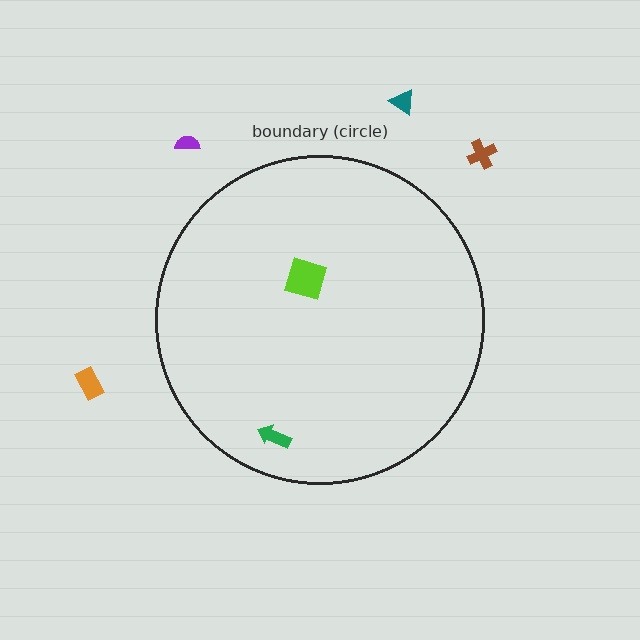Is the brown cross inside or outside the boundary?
Outside.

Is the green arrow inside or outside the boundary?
Inside.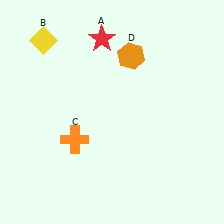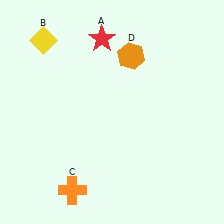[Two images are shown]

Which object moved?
The orange cross (C) moved down.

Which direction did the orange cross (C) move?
The orange cross (C) moved down.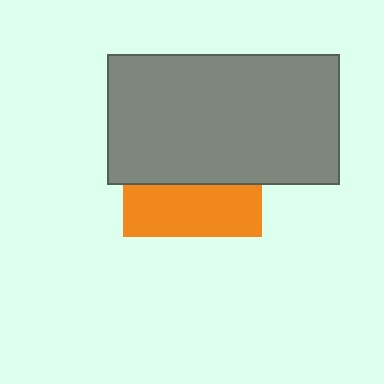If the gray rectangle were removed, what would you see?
You would see the complete orange square.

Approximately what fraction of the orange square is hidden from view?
Roughly 63% of the orange square is hidden behind the gray rectangle.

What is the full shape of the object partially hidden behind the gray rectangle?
The partially hidden object is an orange square.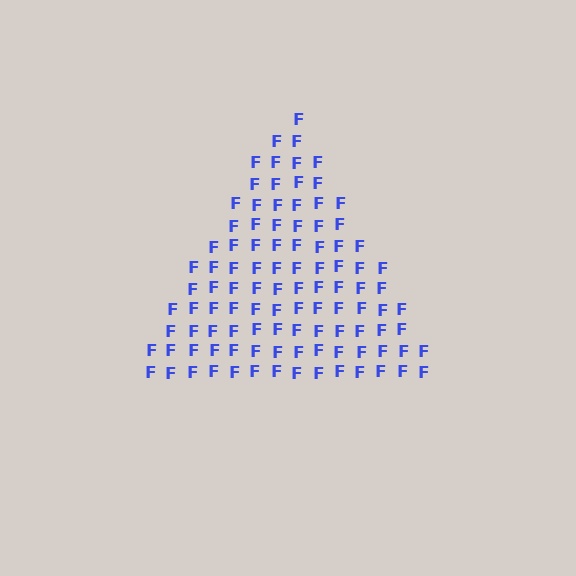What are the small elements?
The small elements are letter F's.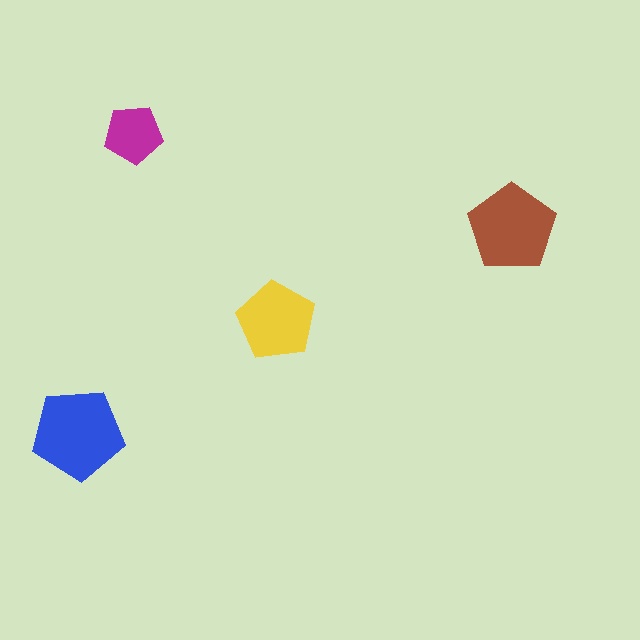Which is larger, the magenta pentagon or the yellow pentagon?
The yellow one.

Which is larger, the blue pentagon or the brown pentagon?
The blue one.